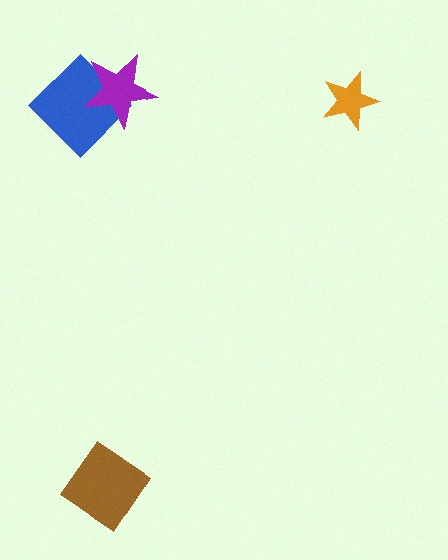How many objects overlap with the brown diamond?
0 objects overlap with the brown diamond.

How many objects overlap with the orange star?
0 objects overlap with the orange star.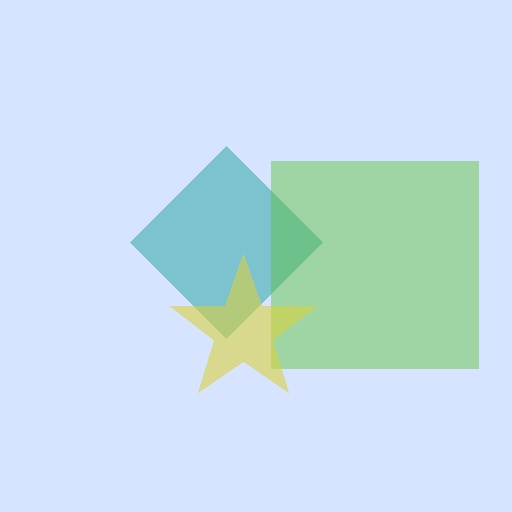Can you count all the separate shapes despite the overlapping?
Yes, there are 3 separate shapes.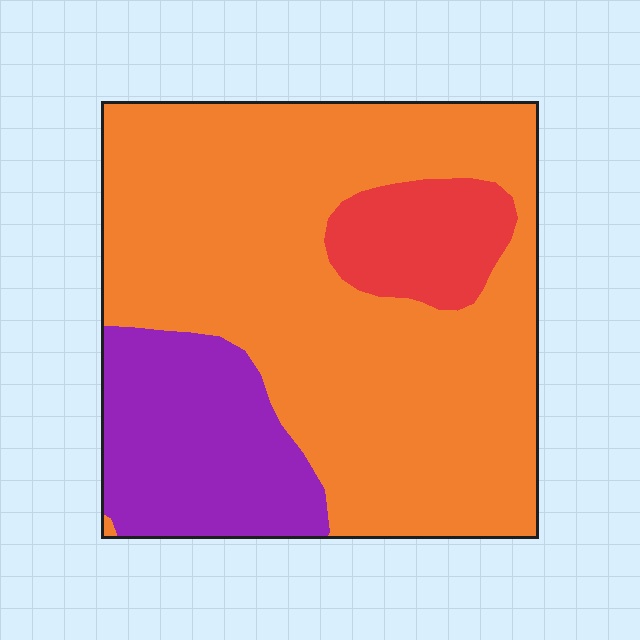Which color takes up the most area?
Orange, at roughly 70%.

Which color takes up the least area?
Red, at roughly 10%.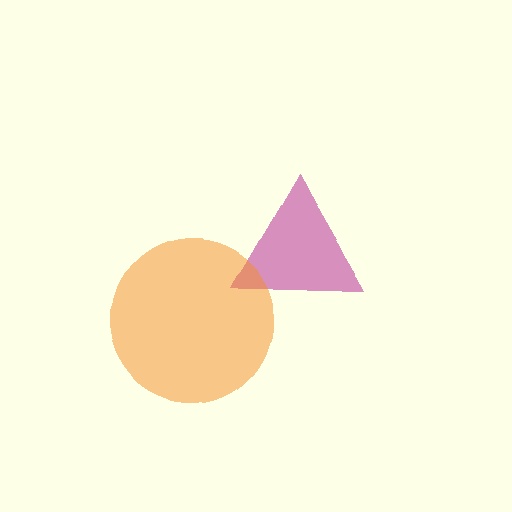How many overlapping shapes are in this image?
There are 2 overlapping shapes in the image.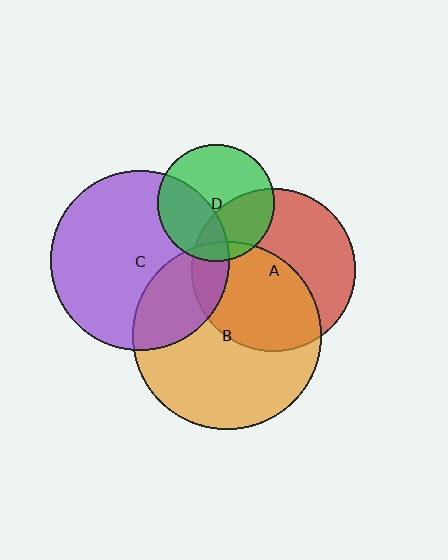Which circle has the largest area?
Circle B (orange).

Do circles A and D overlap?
Yes.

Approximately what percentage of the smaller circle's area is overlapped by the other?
Approximately 35%.